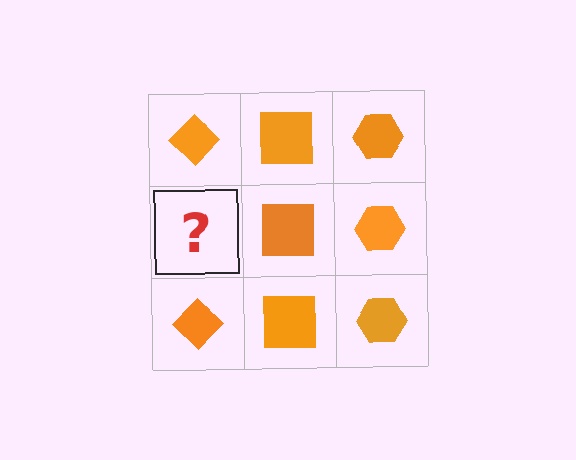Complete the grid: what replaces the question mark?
The question mark should be replaced with an orange diamond.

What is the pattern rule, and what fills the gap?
The rule is that each column has a consistent shape. The gap should be filled with an orange diamond.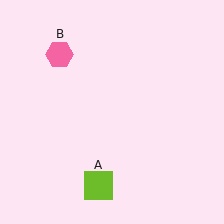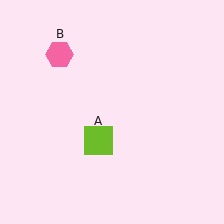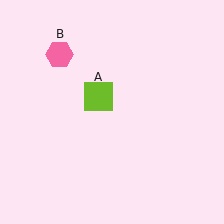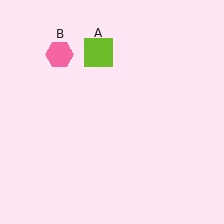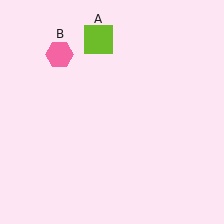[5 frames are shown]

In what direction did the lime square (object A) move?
The lime square (object A) moved up.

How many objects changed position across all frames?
1 object changed position: lime square (object A).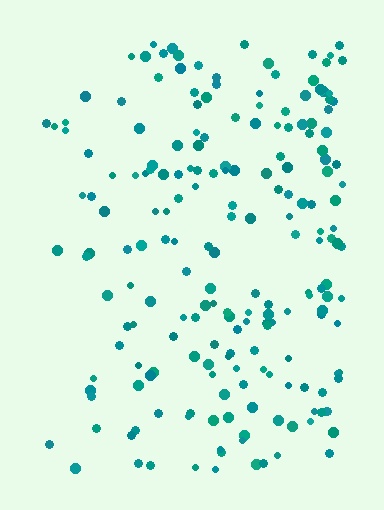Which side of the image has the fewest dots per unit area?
The left.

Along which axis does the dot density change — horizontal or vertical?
Horizontal.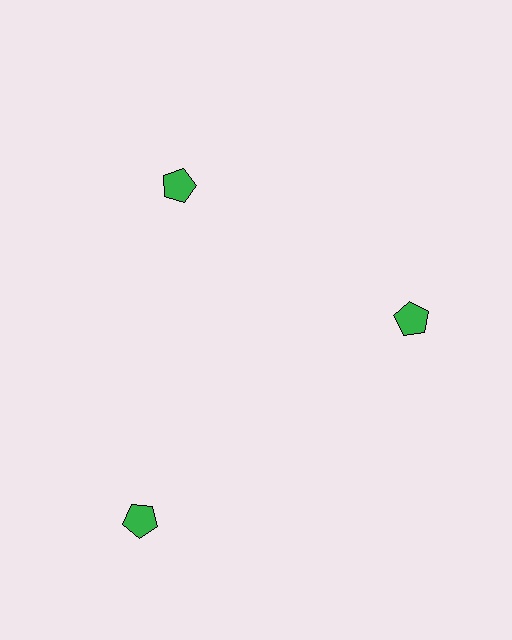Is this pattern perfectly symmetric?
No. The 3 green pentagons are arranged in a ring, but one element near the 7 o'clock position is pushed outward from the center, breaking the 3-fold rotational symmetry.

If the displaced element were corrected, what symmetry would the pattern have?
It would have 3-fold rotational symmetry — the pattern would map onto itself every 120 degrees.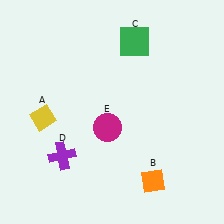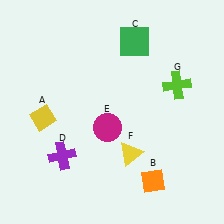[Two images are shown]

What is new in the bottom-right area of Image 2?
A yellow triangle (F) was added in the bottom-right area of Image 2.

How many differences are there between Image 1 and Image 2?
There are 2 differences between the two images.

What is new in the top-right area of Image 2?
A lime cross (G) was added in the top-right area of Image 2.